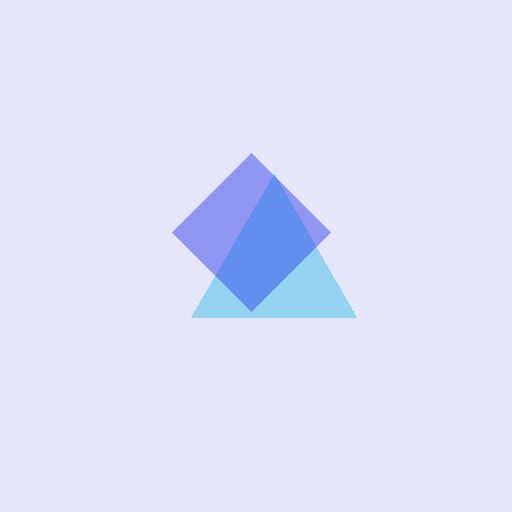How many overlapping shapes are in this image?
There are 2 overlapping shapes in the image.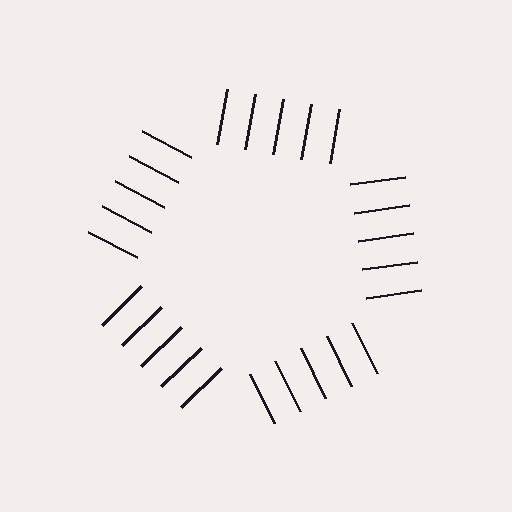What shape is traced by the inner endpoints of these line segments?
An illusory pentagon — the line segments terminate on its edges but no continuous stroke is drawn.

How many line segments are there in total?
25 — 5 along each of the 5 edges.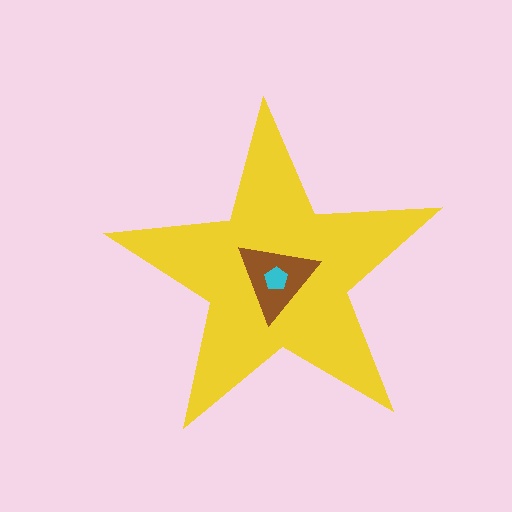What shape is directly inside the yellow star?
The brown triangle.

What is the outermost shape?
The yellow star.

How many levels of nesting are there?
3.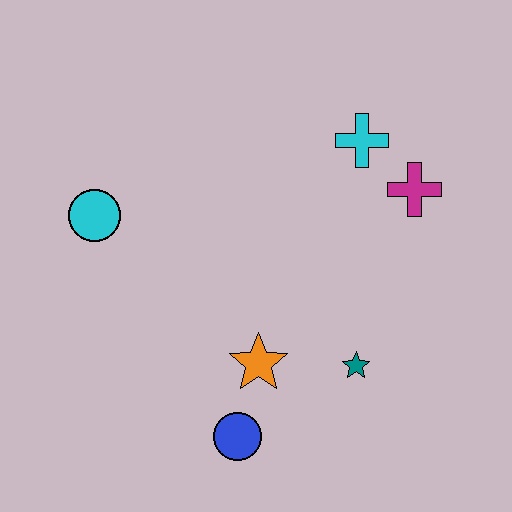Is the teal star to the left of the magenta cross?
Yes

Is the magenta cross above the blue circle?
Yes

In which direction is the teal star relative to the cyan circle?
The teal star is to the right of the cyan circle.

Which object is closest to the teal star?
The orange star is closest to the teal star.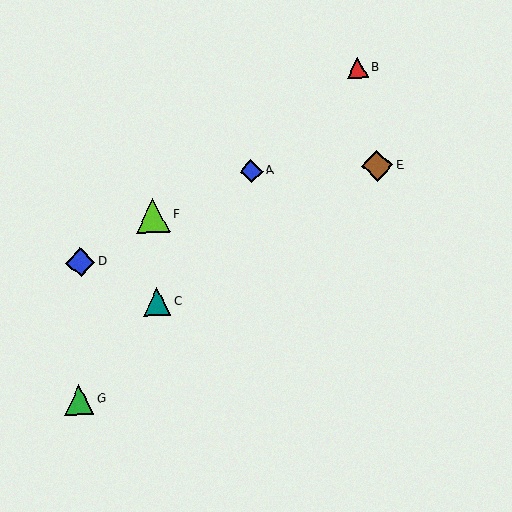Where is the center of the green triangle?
The center of the green triangle is at (79, 400).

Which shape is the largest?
The lime triangle (labeled F) is the largest.